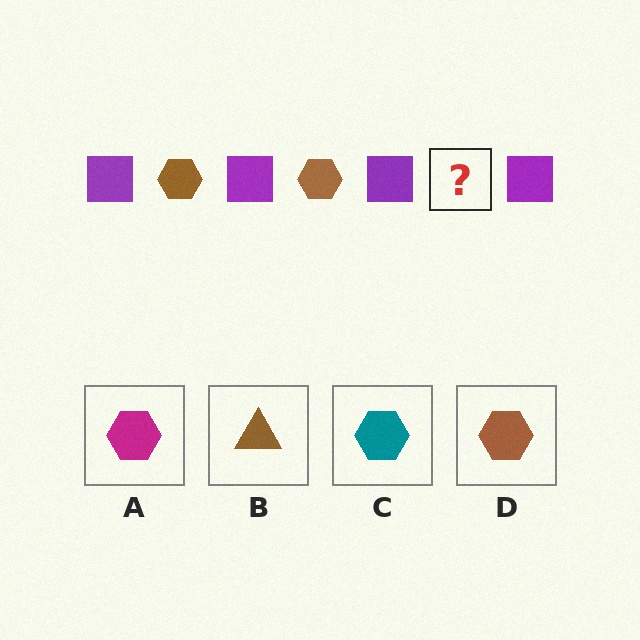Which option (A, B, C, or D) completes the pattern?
D.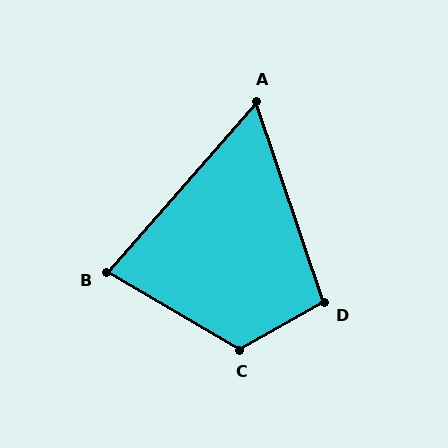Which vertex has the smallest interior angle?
A, at approximately 60 degrees.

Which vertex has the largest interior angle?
C, at approximately 120 degrees.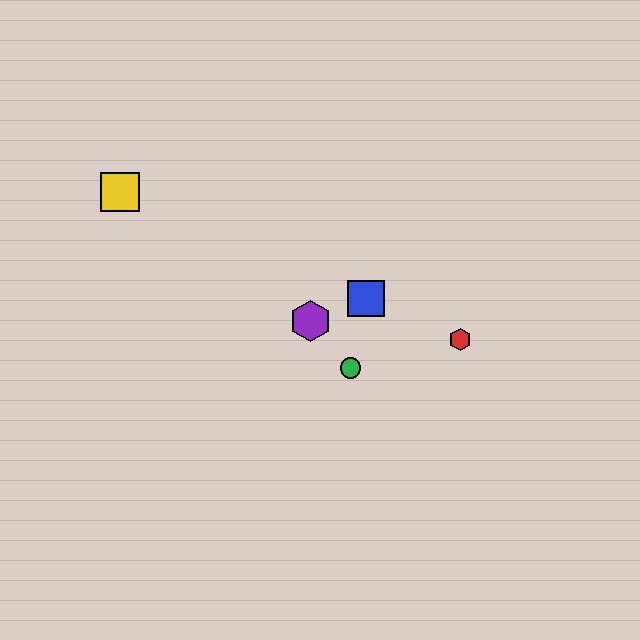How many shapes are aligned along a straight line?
3 shapes (the red hexagon, the blue square, the yellow square) are aligned along a straight line.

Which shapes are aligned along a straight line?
The red hexagon, the blue square, the yellow square are aligned along a straight line.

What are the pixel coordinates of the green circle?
The green circle is at (351, 368).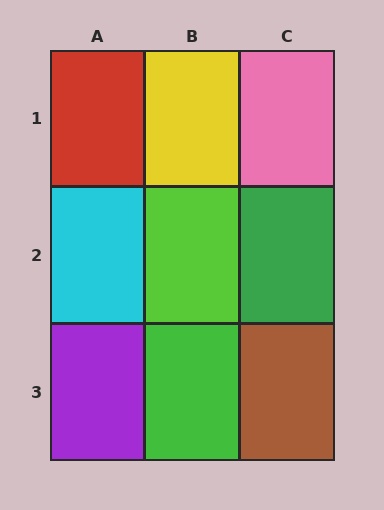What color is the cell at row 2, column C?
Green.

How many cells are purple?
1 cell is purple.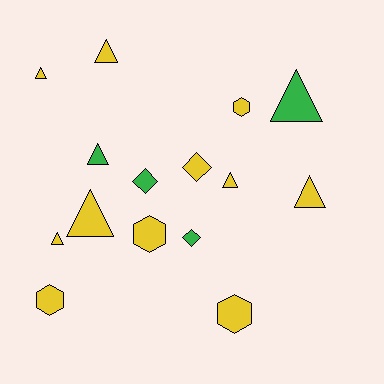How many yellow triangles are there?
There are 6 yellow triangles.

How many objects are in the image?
There are 15 objects.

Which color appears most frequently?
Yellow, with 11 objects.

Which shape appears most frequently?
Triangle, with 8 objects.